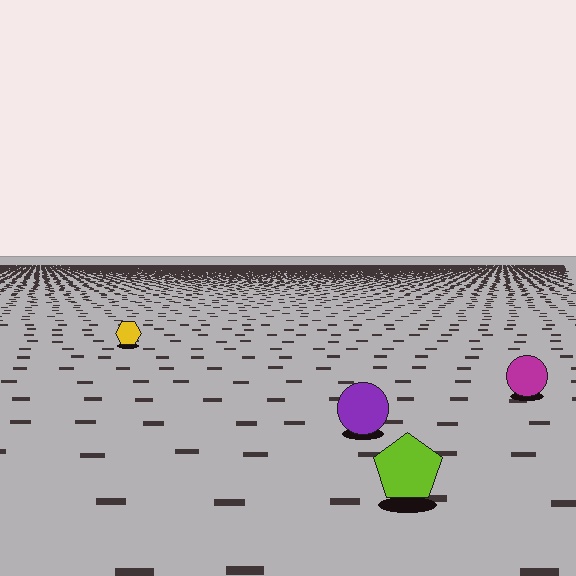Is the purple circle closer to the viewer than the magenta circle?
Yes. The purple circle is closer — you can tell from the texture gradient: the ground texture is coarser near it.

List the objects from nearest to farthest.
From nearest to farthest: the lime pentagon, the purple circle, the magenta circle, the yellow hexagon.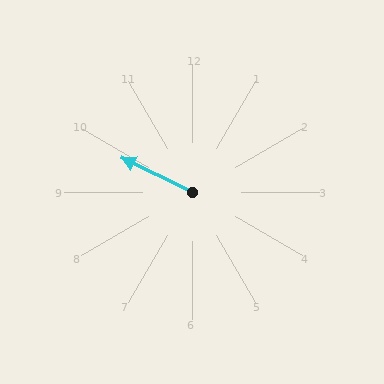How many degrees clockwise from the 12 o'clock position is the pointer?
Approximately 296 degrees.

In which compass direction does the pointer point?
Northwest.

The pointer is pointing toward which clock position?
Roughly 10 o'clock.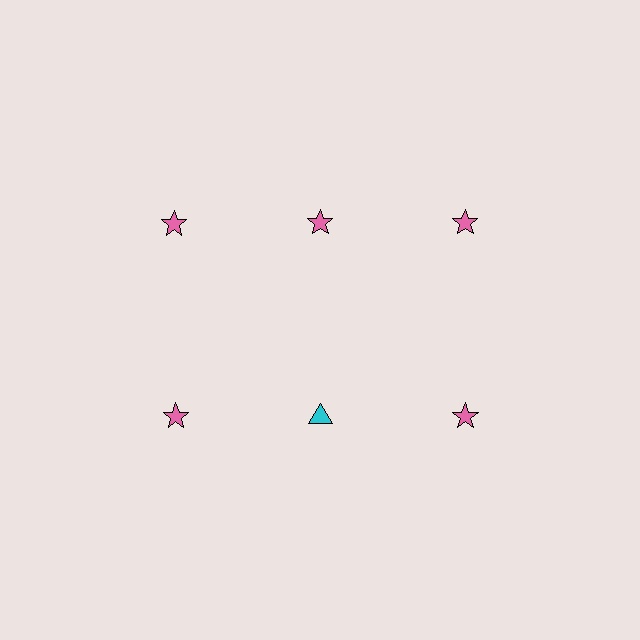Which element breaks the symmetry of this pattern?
The cyan triangle in the second row, second from left column breaks the symmetry. All other shapes are pink stars.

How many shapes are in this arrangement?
There are 6 shapes arranged in a grid pattern.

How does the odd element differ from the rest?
It differs in both color (cyan instead of pink) and shape (triangle instead of star).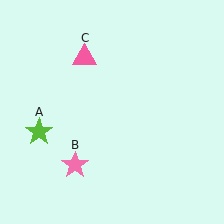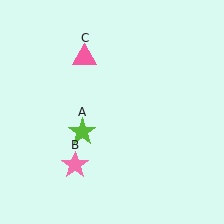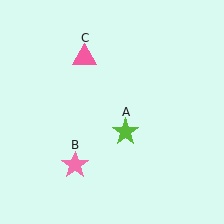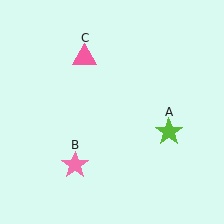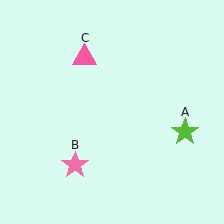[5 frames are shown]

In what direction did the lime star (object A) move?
The lime star (object A) moved right.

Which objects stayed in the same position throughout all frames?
Pink star (object B) and pink triangle (object C) remained stationary.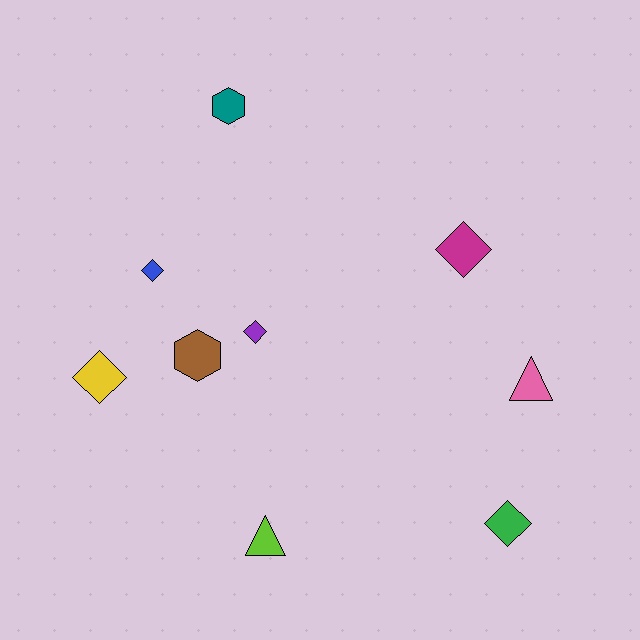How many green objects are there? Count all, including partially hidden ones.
There is 1 green object.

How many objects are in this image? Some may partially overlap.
There are 9 objects.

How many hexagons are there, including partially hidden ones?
There are 2 hexagons.